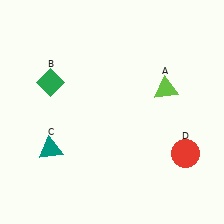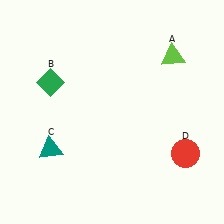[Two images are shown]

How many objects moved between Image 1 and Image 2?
1 object moved between the two images.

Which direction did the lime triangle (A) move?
The lime triangle (A) moved up.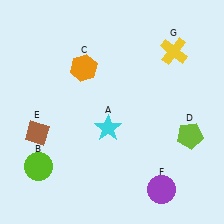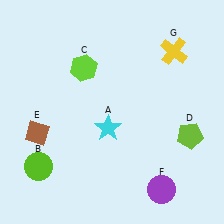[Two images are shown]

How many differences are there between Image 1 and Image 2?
There is 1 difference between the two images.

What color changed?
The hexagon (C) changed from orange in Image 1 to lime in Image 2.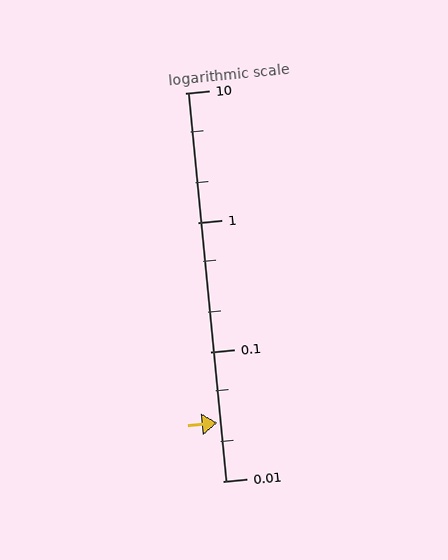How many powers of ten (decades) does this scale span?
The scale spans 3 decades, from 0.01 to 10.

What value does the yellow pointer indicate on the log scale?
The pointer indicates approximately 0.028.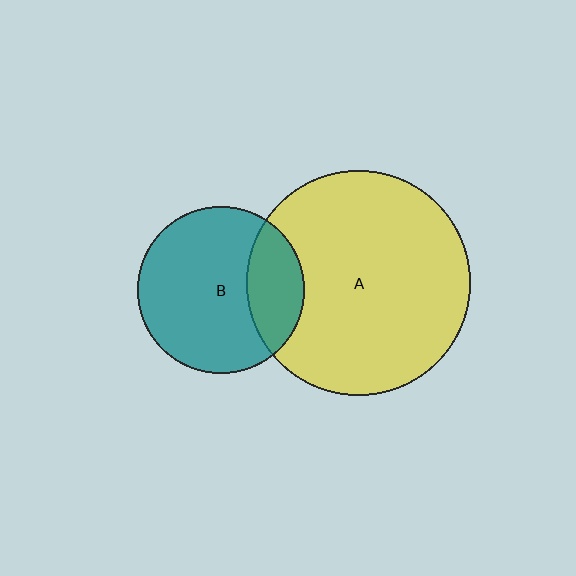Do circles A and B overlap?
Yes.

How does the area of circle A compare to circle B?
Approximately 1.8 times.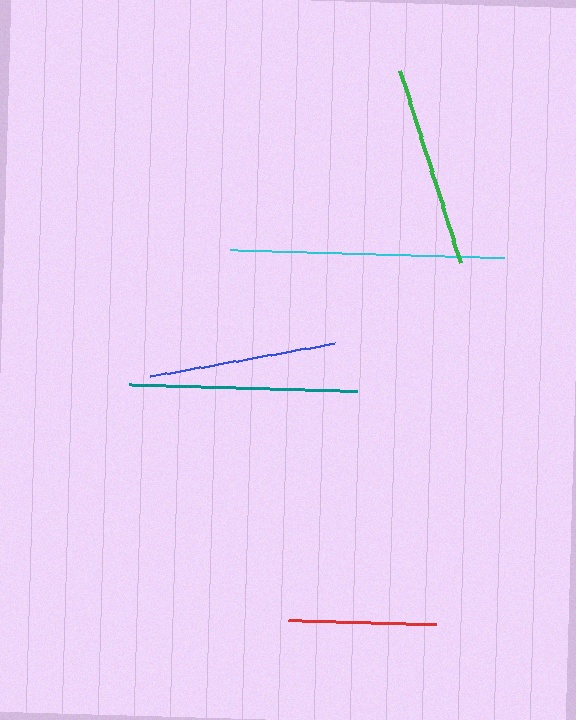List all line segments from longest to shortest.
From longest to shortest: cyan, teal, green, blue, red.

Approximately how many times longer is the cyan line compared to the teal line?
The cyan line is approximately 1.2 times the length of the teal line.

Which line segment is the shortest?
The red line is the shortest at approximately 148 pixels.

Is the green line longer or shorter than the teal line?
The teal line is longer than the green line.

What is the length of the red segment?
The red segment is approximately 148 pixels long.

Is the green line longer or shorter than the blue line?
The green line is longer than the blue line.